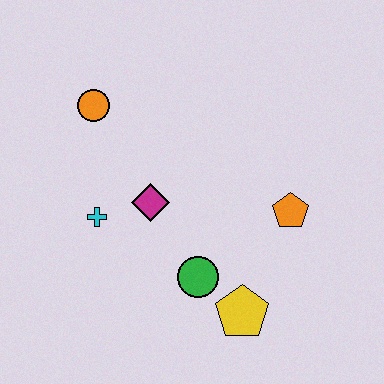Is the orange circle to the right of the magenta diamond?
No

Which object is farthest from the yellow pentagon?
The orange circle is farthest from the yellow pentagon.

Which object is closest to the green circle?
The yellow pentagon is closest to the green circle.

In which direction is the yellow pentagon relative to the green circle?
The yellow pentagon is to the right of the green circle.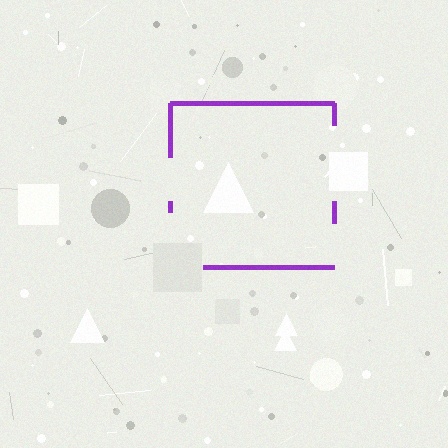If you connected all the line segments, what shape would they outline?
They would outline a square.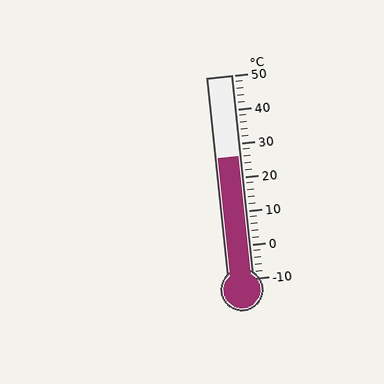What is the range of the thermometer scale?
The thermometer scale ranges from -10°C to 50°C.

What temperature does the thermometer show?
The thermometer shows approximately 26°C.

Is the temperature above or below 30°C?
The temperature is below 30°C.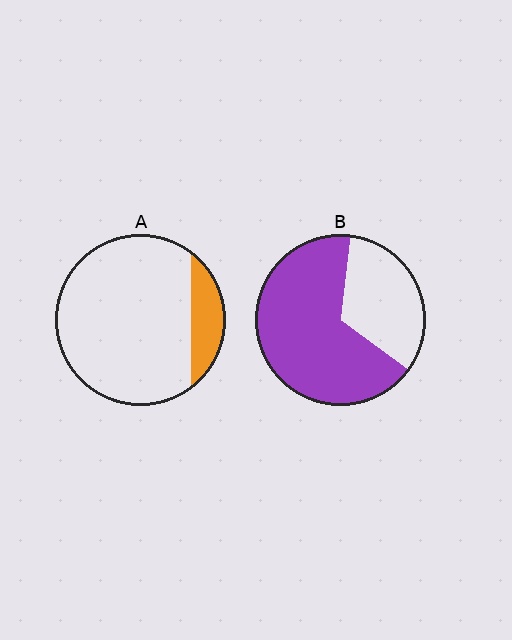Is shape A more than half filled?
No.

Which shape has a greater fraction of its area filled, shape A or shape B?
Shape B.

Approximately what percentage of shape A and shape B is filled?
A is approximately 15% and B is approximately 65%.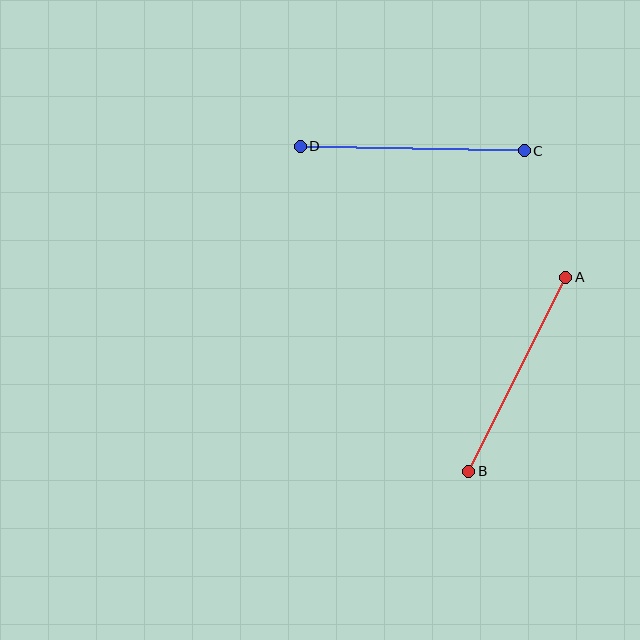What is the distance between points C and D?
The distance is approximately 224 pixels.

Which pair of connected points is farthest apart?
Points C and D are farthest apart.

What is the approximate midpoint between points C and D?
The midpoint is at approximately (412, 148) pixels.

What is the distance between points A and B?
The distance is approximately 217 pixels.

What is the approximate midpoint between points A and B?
The midpoint is at approximately (517, 374) pixels.